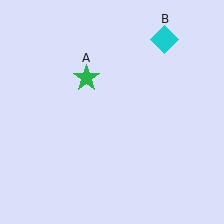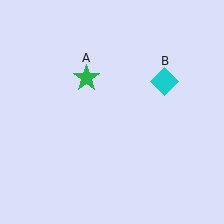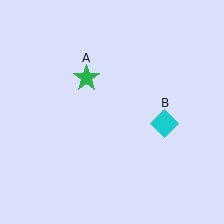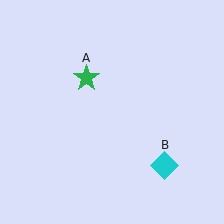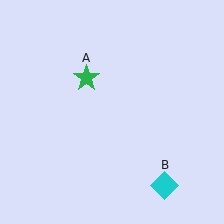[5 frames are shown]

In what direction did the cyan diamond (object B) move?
The cyan diamond (object B) moved down.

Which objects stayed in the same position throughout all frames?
Green star (object A) remained stationary.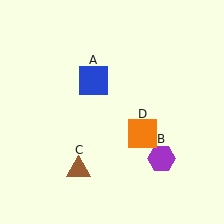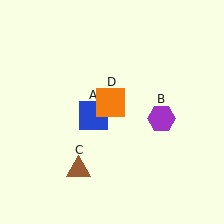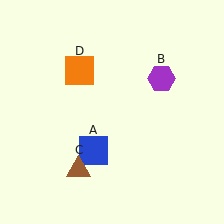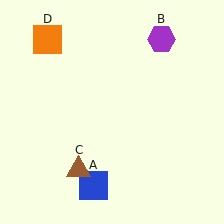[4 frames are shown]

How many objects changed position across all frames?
3 objects changed position: blue square (object A), purple hexagon (object B), orange square (object D).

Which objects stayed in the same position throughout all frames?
Brown triangle (object C) remained stationary.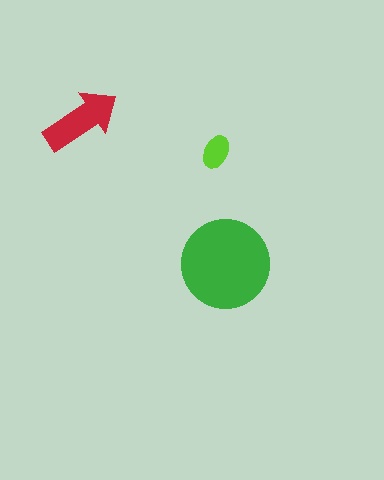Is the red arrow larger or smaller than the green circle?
Smaller.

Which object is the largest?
The green circle.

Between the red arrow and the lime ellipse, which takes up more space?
The red arrow.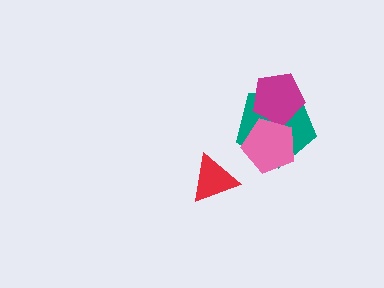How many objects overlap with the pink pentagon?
2 objects overlap with the pink pentagon.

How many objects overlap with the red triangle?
0 objects overlap with the red triangle.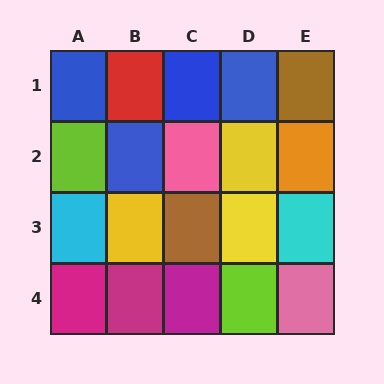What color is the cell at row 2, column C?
Pink.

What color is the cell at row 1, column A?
Blue.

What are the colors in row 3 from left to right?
Cyan, yellow, brown, yellow, cyan.